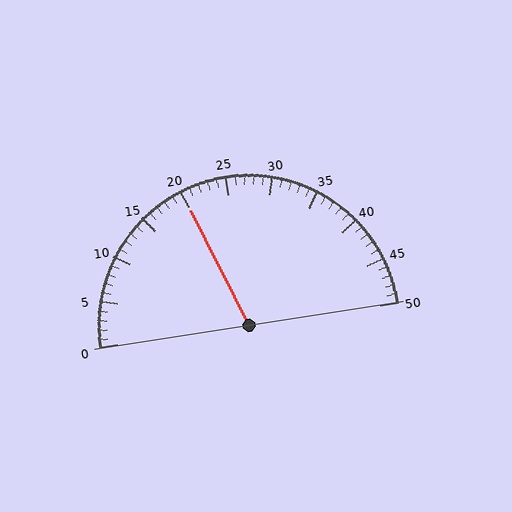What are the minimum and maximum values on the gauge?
The gauge ranges from 0 to 50.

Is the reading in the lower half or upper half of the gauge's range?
The reading is in the lower half of the range (0 to 50).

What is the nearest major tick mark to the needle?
The nearest major tick mark is 20.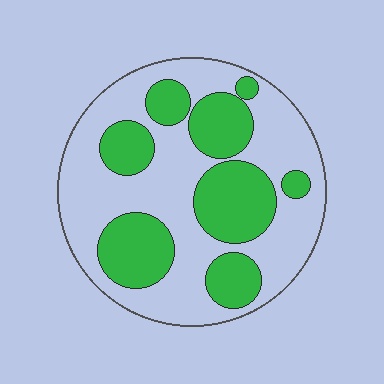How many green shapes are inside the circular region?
8.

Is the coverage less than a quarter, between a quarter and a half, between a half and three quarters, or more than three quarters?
Between a quarter and a half.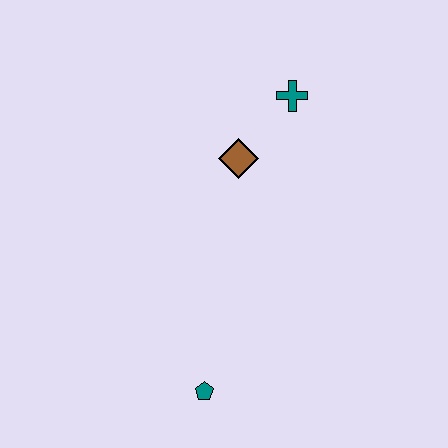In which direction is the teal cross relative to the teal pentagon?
The teal cross is above the teal pentagon.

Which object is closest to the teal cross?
The brown diamond is closest to the teal cross.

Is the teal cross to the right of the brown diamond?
Yes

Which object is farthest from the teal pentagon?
The teal cross is farthest from the teal pentagon.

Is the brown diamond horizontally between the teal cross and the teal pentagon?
Yes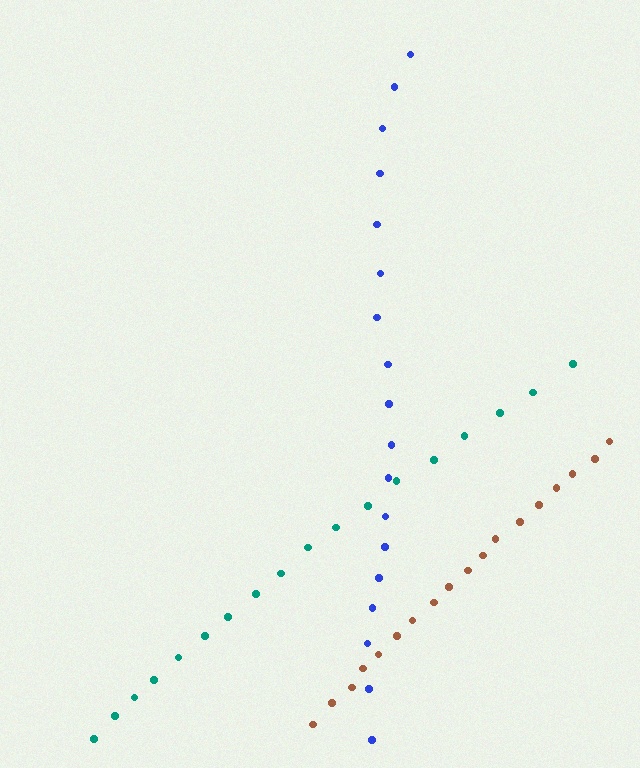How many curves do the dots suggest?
There are 3 distinct paths.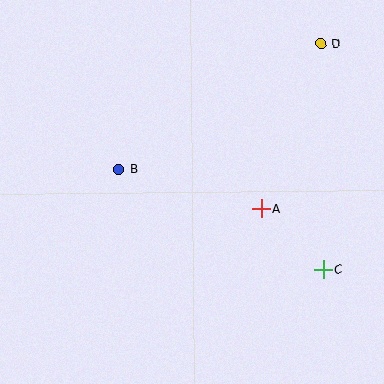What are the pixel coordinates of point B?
Point B is at (118, 169).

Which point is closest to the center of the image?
Point A at (262, 209) is closest to the center.